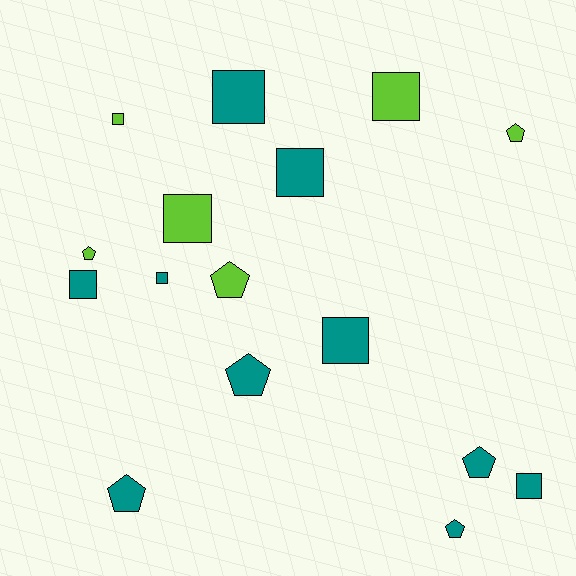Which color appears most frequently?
Teal, with 10 objects.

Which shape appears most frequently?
Square, with 9 objects.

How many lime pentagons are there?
There are 3 lime pentagons.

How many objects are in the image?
There are 16 objects.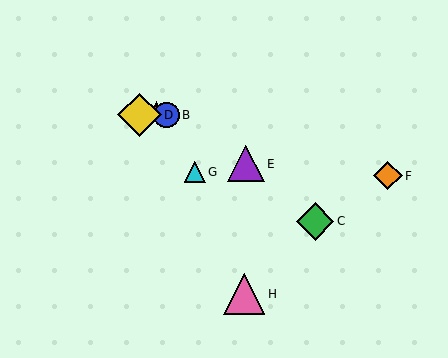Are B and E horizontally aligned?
No, B is at y≈115 and E is at y≈164.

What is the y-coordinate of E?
Object E is at y≈164.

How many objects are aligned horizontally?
3 objects (A, B, D) are aligned horizontally.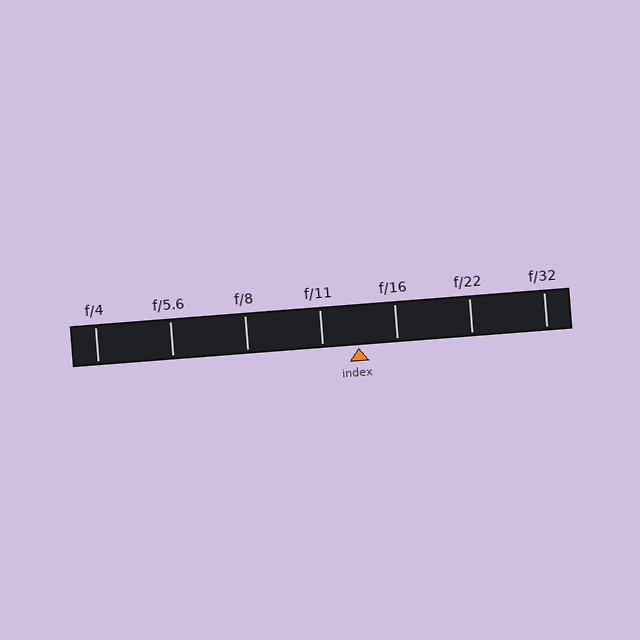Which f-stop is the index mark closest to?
The index mark is closest to f/11.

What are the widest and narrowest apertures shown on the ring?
The widest aperture shown is f/4 and the narrowest is f/32.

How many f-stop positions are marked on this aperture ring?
There are 7 f-stop positions marked.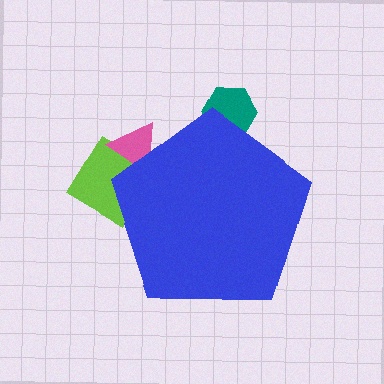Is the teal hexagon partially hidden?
Yes, the teal hexagon is partially hidden behind the blue pentagon.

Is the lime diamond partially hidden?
Yes, the lime diamond is partially hidden behind the blue pentagon.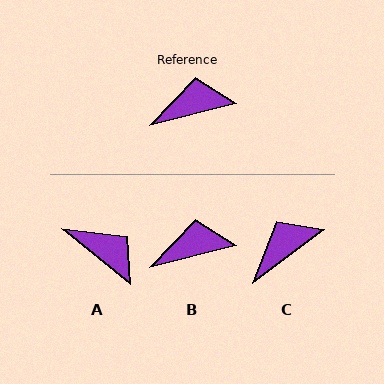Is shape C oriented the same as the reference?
No, it is off by about 23 degrees.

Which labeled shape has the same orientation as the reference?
B.